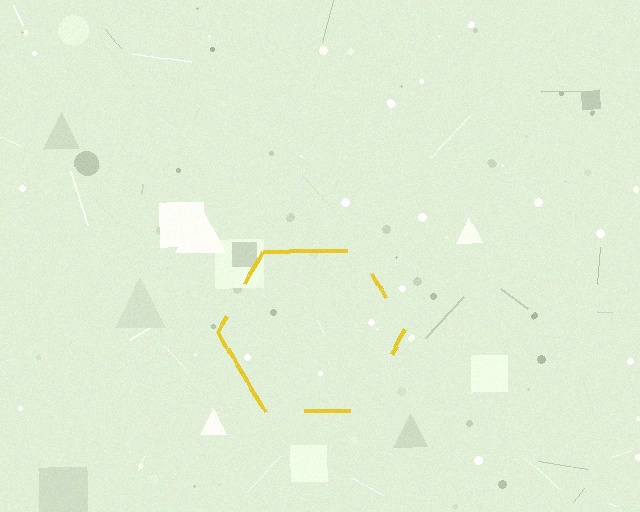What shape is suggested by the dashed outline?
The dashed outline suggests a hexagon.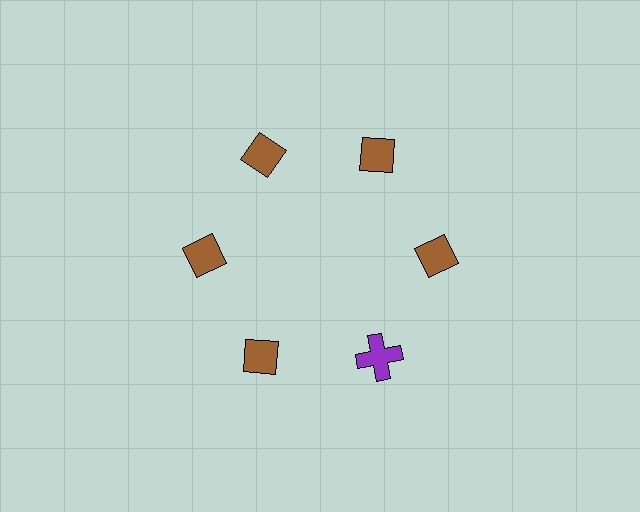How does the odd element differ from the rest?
It differs in both color (purple instead of brown) and shape (cross instead of diamond).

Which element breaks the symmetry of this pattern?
The purple cross at roughly the 5 o'clock position breaks the symmetry. All other shapes are brown diamonds.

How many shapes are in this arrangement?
There are 6 shapes arranged in a ring pattern.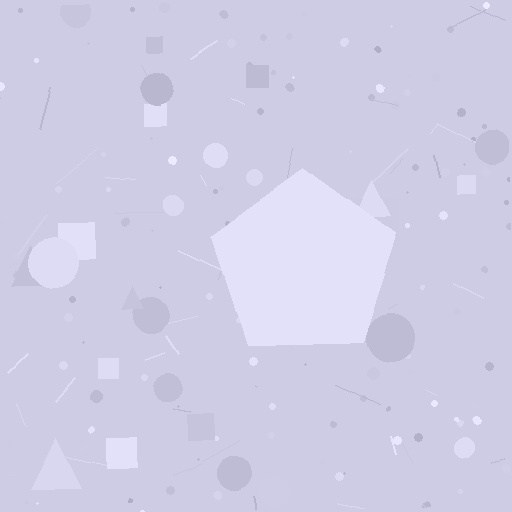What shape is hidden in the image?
A pentagon is hidden in the image.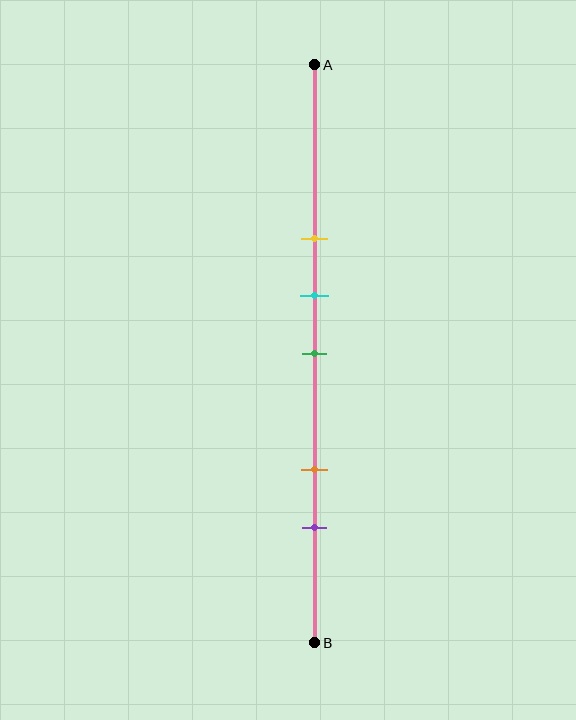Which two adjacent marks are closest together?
The cyan and green marks are the closest adjacent pair.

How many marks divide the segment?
There are 5 marks dividing the segment.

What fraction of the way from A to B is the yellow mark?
The yellow mark is approximately 30% (0.3) of the way from A to B.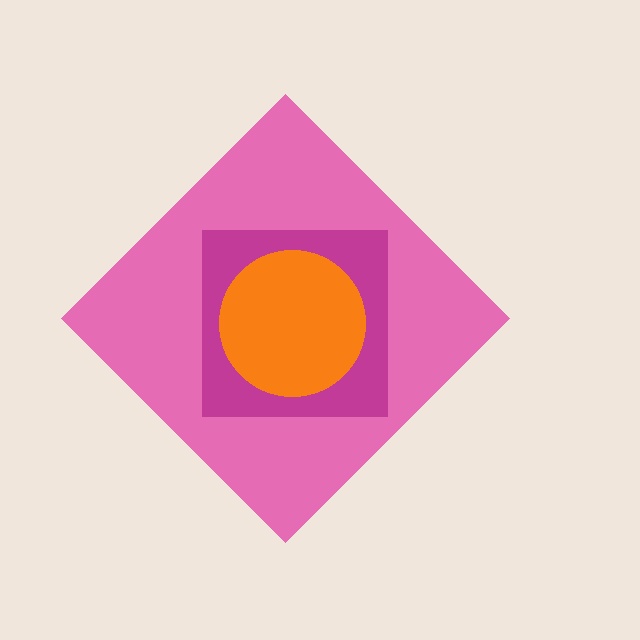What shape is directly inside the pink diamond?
The magenta square.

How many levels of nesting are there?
3.